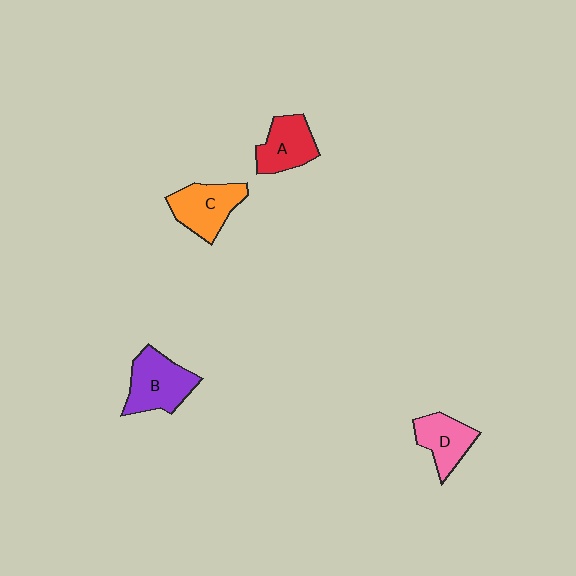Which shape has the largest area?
Shape B (purple).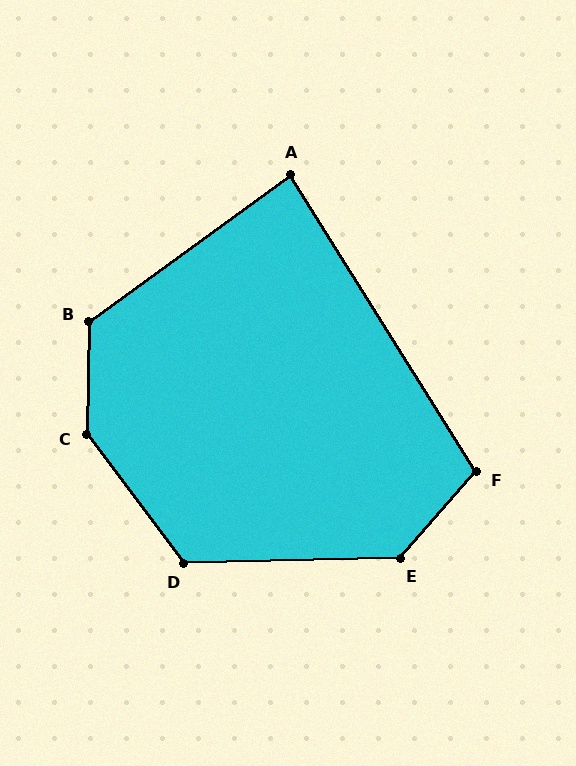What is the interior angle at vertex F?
Approximately 107 degrees (obtuse).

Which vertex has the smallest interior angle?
A, at approximately 86 degrees.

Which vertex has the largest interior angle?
C, at approximately 141 degrees.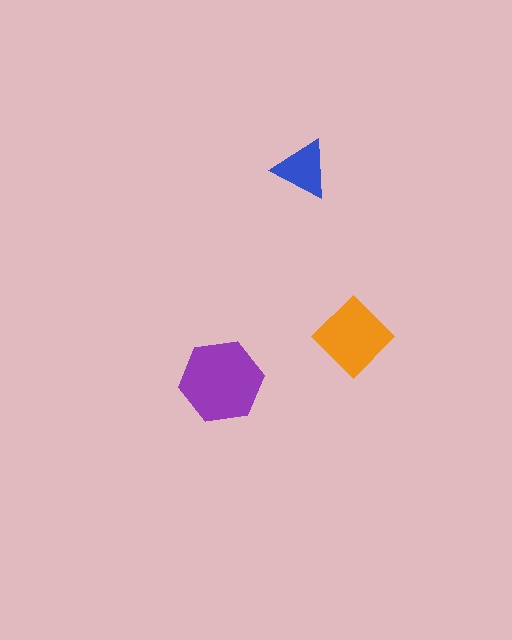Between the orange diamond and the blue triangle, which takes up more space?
The orange diamond.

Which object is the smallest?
The blue triangle.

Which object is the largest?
The purple hexagon.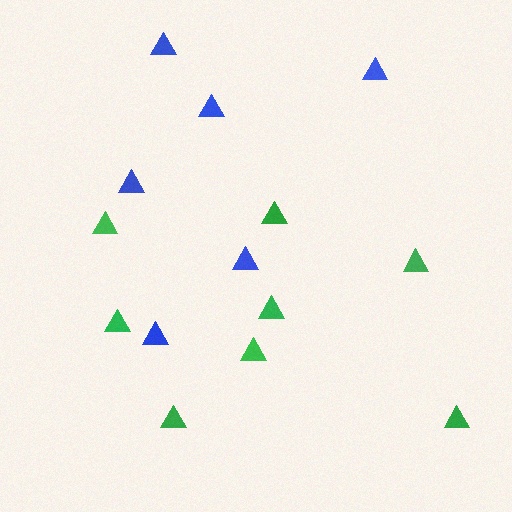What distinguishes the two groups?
There are 2 groups: one group of green triangles (8) and one group of blue triangles (6).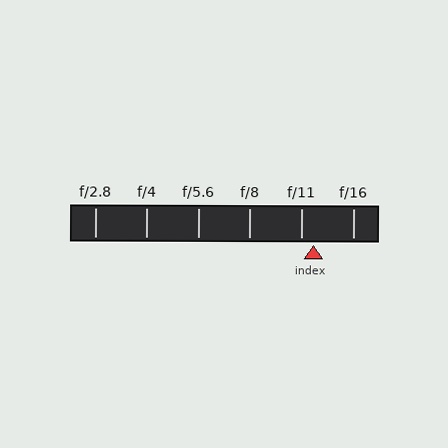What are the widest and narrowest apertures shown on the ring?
The widest aperture shown is f/2.8 and the narrowest is f/16.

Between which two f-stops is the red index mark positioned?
The index mark is between f/11 and f/16.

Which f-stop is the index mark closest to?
The index mark is closest to f/11.